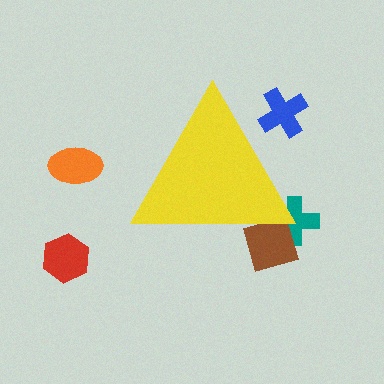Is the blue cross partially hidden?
Yes, the blue cross is partially hidden behind the yellow triangle.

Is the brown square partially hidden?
Yes, the brown square is partially hidden behind the yellow triangle.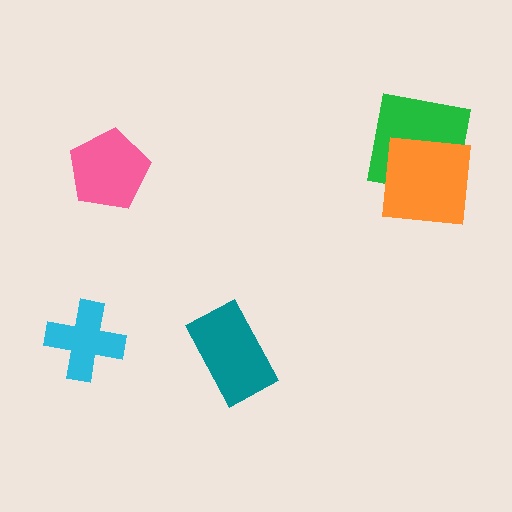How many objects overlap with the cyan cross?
0 objects overlap with the cyan cross.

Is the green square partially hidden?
Yes, it is partially covered by another shape.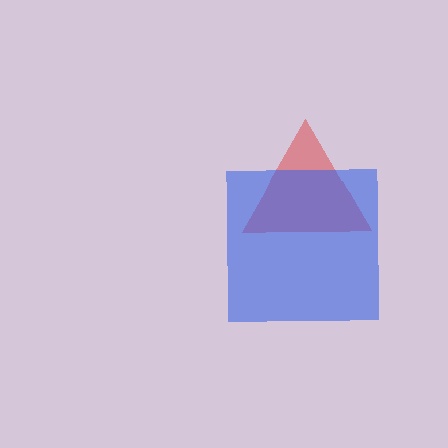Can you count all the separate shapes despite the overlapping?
Yes, there are 2 separate shapes.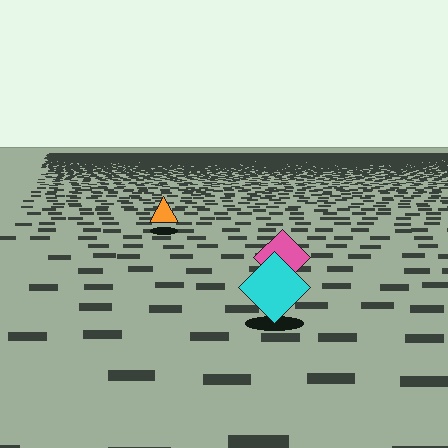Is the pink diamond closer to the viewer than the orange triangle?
Yes. The pink diamond is closer — you can tell from the texture gradient: the ground texture is coarser near it.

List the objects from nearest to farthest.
From nearest to farthest: the cyan diamond, the pink diamond, the orange triangle.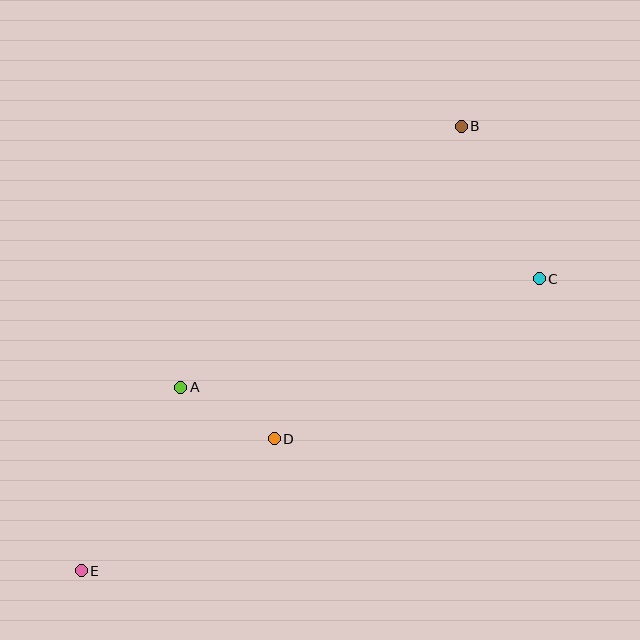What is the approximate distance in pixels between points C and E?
The distance between C and E is approximately 543 pixels.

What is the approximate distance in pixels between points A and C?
The distance between A and C is approximately 375 pixels.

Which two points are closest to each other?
Points A and D are closest to each other.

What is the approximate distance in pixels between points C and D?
The distance between C and D is approximately 310 pixels.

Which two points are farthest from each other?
Points B and E are farthest from each other.